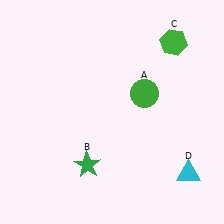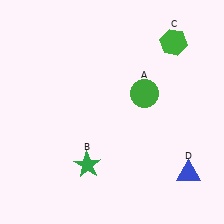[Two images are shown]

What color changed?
The triangle (D) changed from cyan in Image 1 to blue in Image 2.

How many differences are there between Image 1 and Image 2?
There is 1 difference between the two images.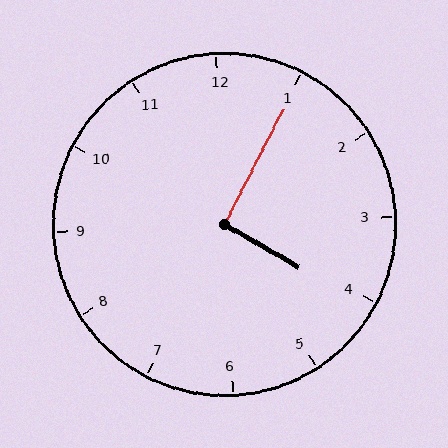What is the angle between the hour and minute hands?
Approximately 92 degrees.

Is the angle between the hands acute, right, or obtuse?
It is right.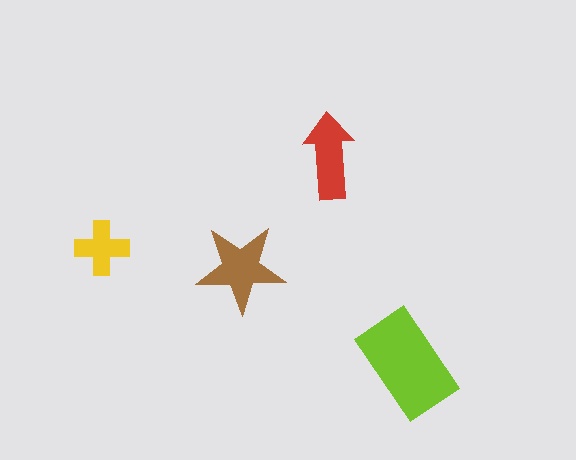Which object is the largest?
The lime rectangle.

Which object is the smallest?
The yellow cross.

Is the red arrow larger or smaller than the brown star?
Smaller.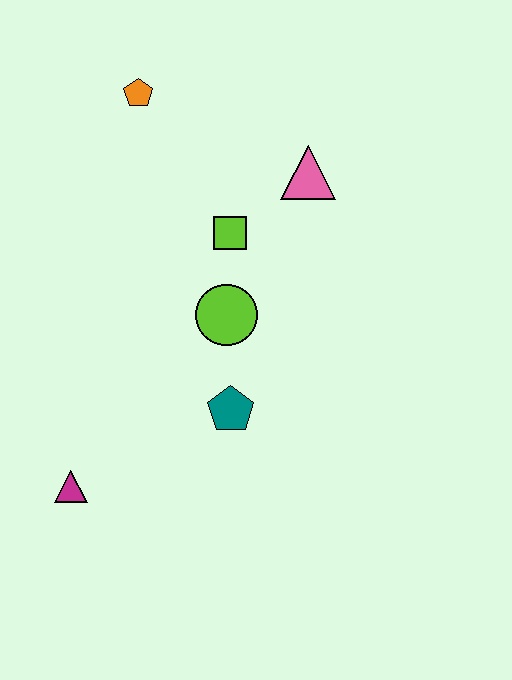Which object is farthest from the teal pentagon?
The orange pentagon is farthest from the teal pentagon.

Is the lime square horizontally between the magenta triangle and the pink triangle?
Yes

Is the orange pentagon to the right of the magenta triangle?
Yes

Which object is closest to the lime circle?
The lime square is closest to the lime circle.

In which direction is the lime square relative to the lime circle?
The lime square is above the lime circle.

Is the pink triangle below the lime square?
No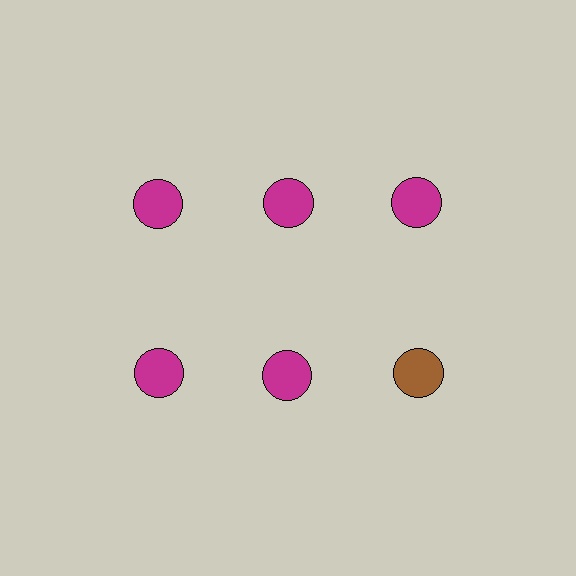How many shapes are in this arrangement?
There are 6 shapes arranged in a grid pattern.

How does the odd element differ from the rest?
It has a different color: brown instead of magenta.